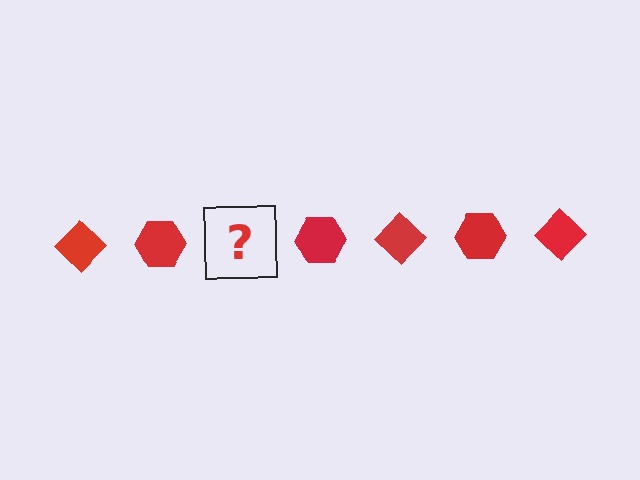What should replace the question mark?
The question mark should be replaced with a red diamond.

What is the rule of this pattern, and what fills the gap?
The rule is that the pattern cycles through diamond, hexagon shapes in red. The gap should be filled with a red diamond.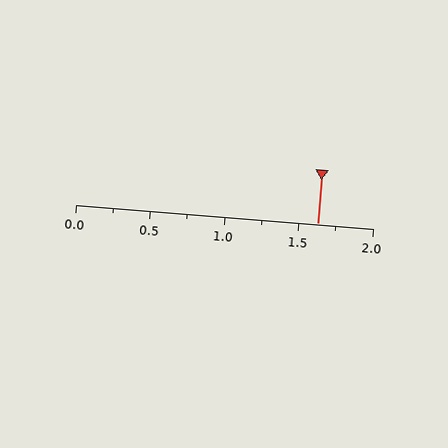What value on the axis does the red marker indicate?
The marker indicates approximately 1.62.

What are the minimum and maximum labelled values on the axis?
The axis runs from 0.0 to 2.0.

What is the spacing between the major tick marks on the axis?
The major ticks are spaced 0.5 apart.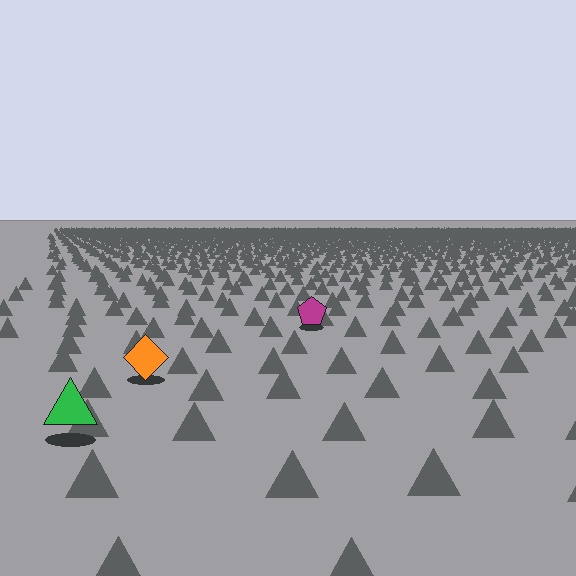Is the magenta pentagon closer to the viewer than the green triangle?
No. The green triangle is closer — you can tell from the texture gradient: the ground texture is coarser near it.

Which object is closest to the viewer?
The green triangle is closest. The texture marks near it are larger and more spread out.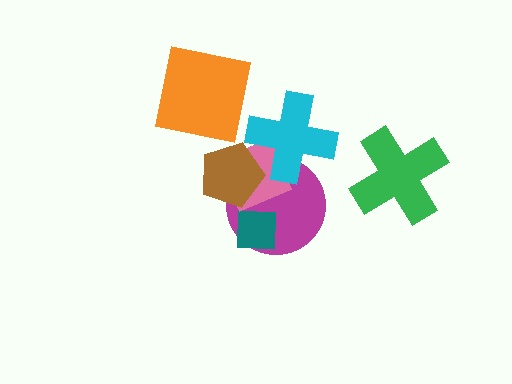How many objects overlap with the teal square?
2 objects overlap with the teal square.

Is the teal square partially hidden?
Yes, it is partially covered by another shape.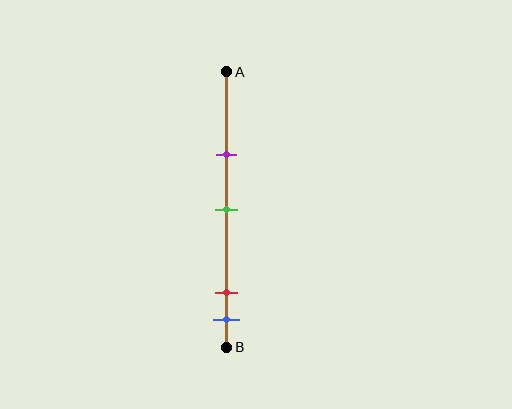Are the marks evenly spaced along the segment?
No, the marks are not evenly spaced.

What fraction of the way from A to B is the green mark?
The green mark is approximately 50% (0.5) of the way from A to B.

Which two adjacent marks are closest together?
The red and blue marks are the closest adjacent pair.